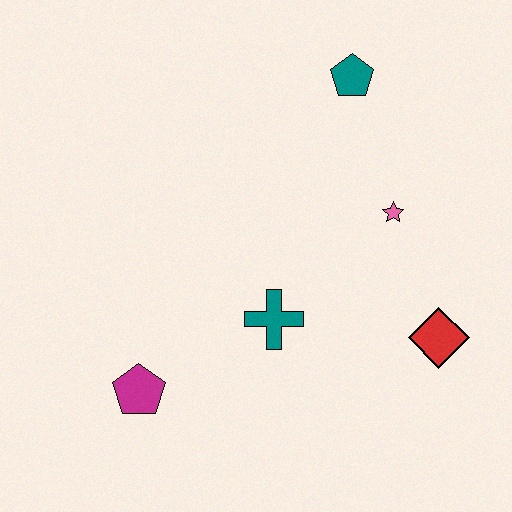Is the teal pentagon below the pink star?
No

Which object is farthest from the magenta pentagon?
The teal pentagon is farthest from the magenta pentagon.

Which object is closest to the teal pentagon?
The pink star is closest to the teal pentagon.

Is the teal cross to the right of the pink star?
No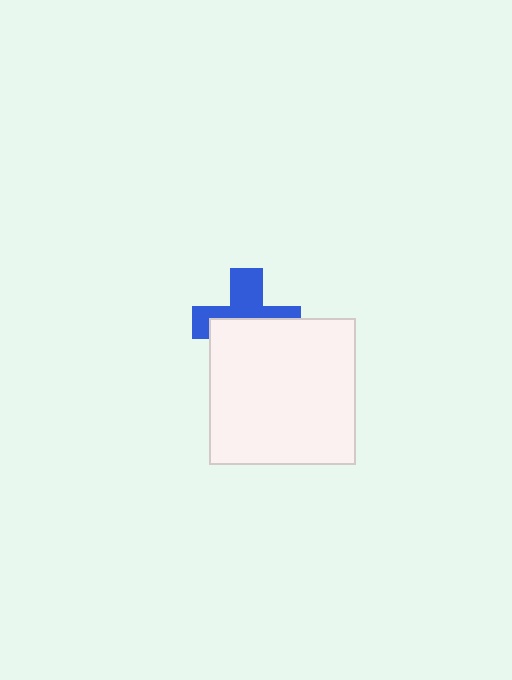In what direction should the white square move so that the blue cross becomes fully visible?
The white square should move down. That is the shortest direction to clear the overlap and leave the blue cross fully visible.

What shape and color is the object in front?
The object in front is a white square.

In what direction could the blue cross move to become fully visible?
The blue cross could move up. That would shift it out from behind the white square entirely.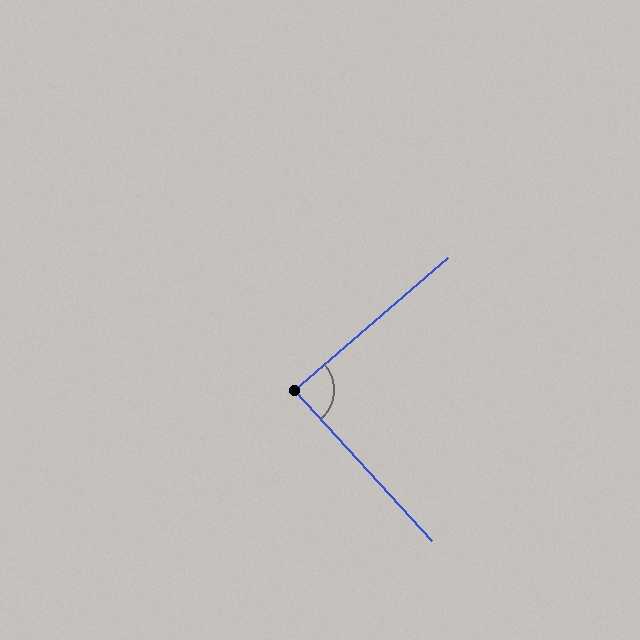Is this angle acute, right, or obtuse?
It is approximately a right angle.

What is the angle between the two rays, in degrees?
Approximately 89 degrees.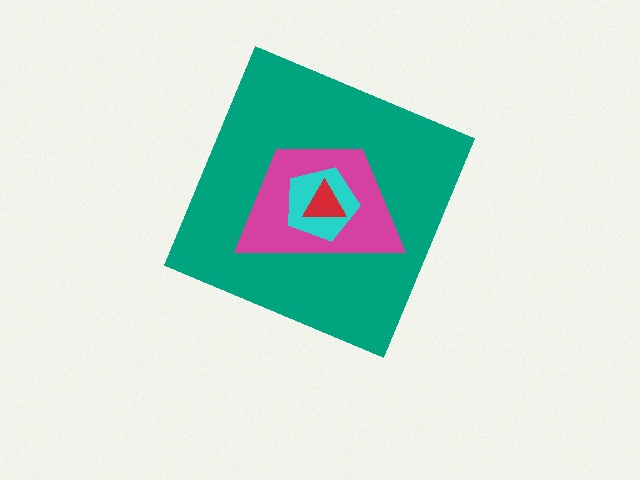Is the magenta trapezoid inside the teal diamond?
Yes.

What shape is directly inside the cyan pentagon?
The red triangle.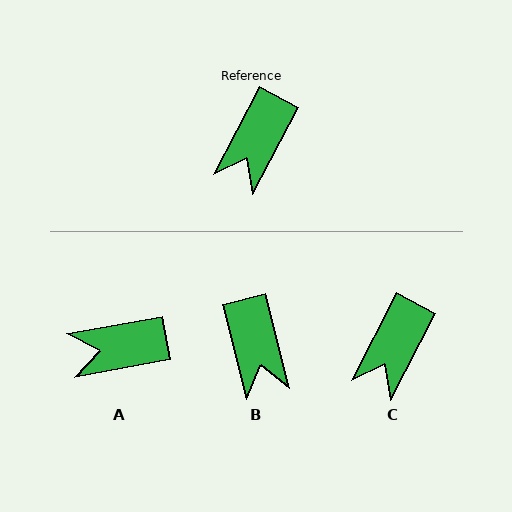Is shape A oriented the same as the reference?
No, it is off by about 52 degrees.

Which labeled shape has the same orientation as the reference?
C.